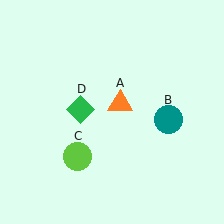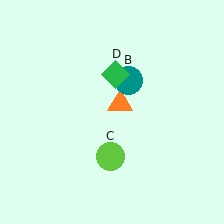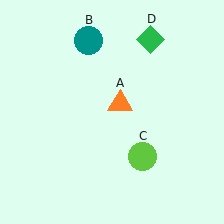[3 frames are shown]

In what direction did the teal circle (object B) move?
The teal circle (object B) moved up and to the left.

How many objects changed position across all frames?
3 objects changed position: teal circle (object B), lime circle (object C), green diamond (object D).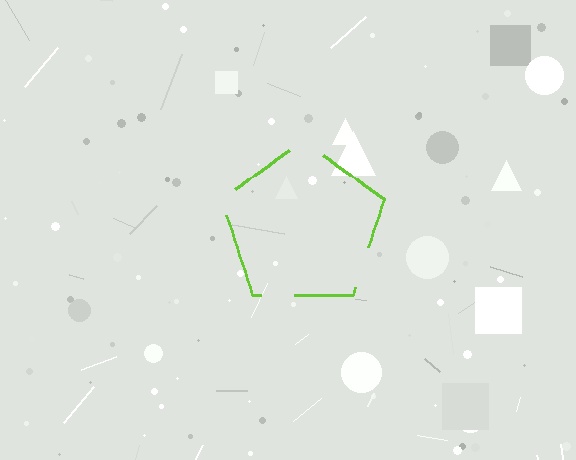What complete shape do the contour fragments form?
The contour fragments form a pentagon.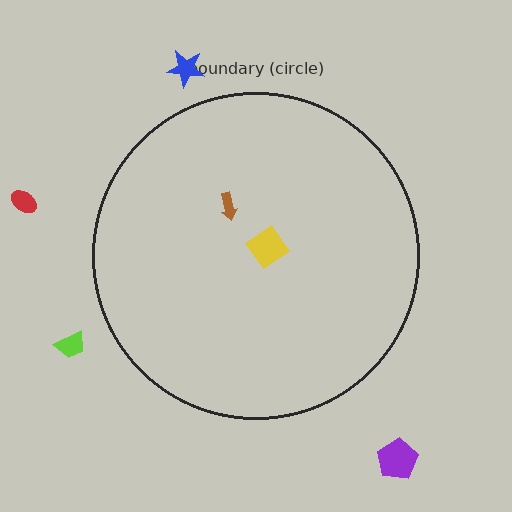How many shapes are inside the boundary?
2 inside, 4 outside.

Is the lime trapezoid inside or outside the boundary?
Outside.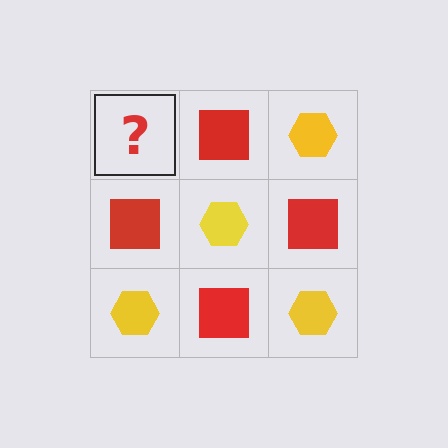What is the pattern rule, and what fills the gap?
The rule is that it alternates yellow hexagon and red square in a checkerboard pattern. The gap should be filled with a yellow hexagon.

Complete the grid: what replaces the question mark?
The question mark should be replaced with a yellow hexagon.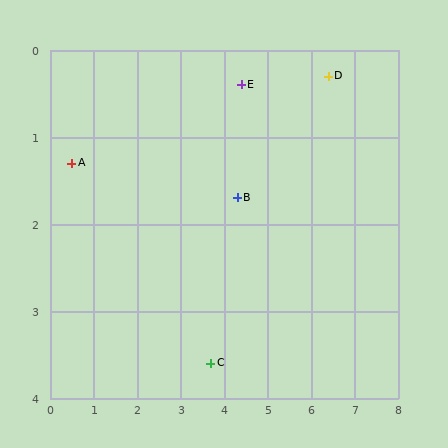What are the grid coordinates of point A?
Point A is at approximately (0.5, 1.3).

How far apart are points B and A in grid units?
Points B and A are about 3.8 grid units apart.